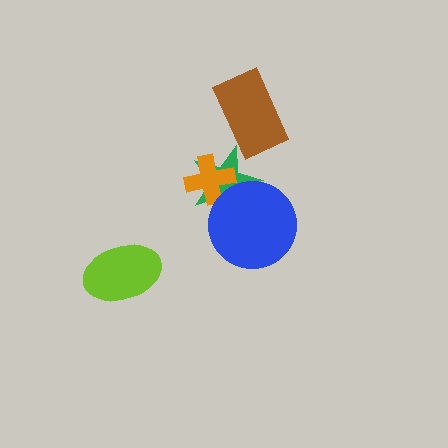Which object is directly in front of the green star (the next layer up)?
The orange cross is directly in front of the green star.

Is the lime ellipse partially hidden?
No, no other shape covers it.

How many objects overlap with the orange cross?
2 objects overlap with the orange cross.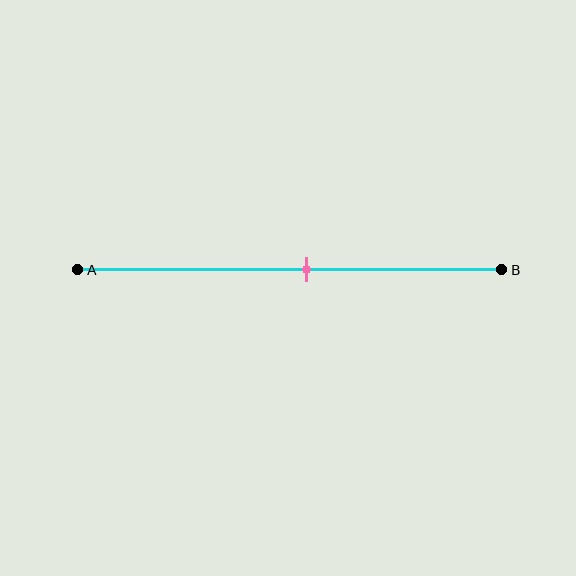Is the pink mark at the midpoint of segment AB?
No, the mark is at about 55% from A, not at the 50% midpoint.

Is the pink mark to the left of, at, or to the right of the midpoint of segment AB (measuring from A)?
The pink mark is to the right of the midpoint of segment AB.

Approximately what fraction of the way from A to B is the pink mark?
The pink mark is approximately 55% of the way from A to B.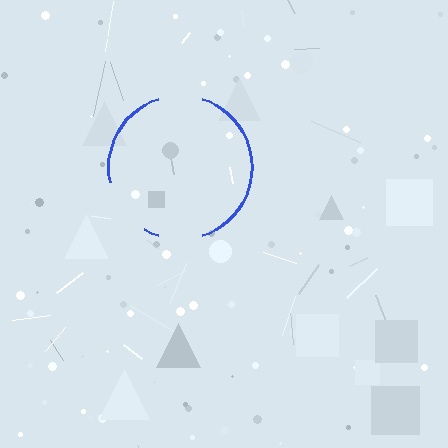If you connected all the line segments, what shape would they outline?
They would outline a circle.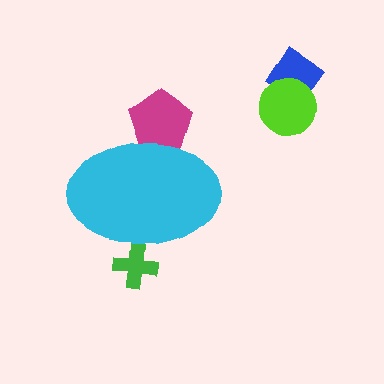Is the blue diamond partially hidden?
No, the blue diamond is fully visible.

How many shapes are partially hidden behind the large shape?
2 shapes are partially hidden.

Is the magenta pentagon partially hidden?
Yes, the magenta pentagon is partially hidden behind the cyan ellipse.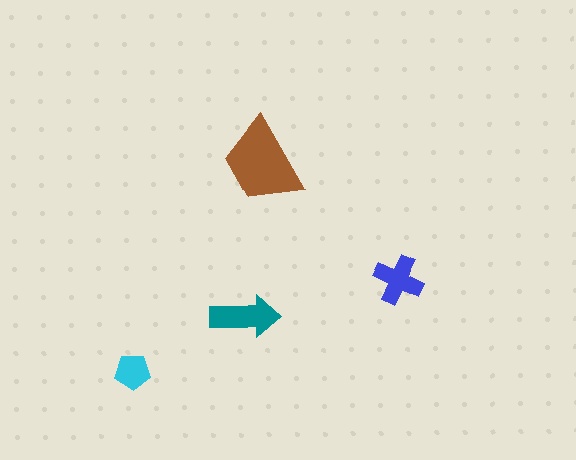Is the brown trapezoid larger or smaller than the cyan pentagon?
Larger.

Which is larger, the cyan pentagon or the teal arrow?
The teal arrow.